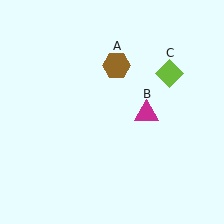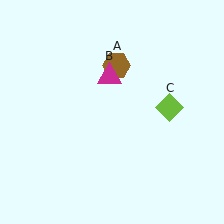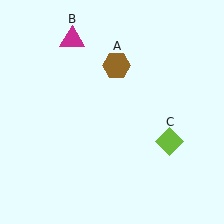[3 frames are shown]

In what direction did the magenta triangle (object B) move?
The magenta triangle (object B) moved up and to the left.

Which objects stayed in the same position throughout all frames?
Brown hexagon (object A) remained stationary.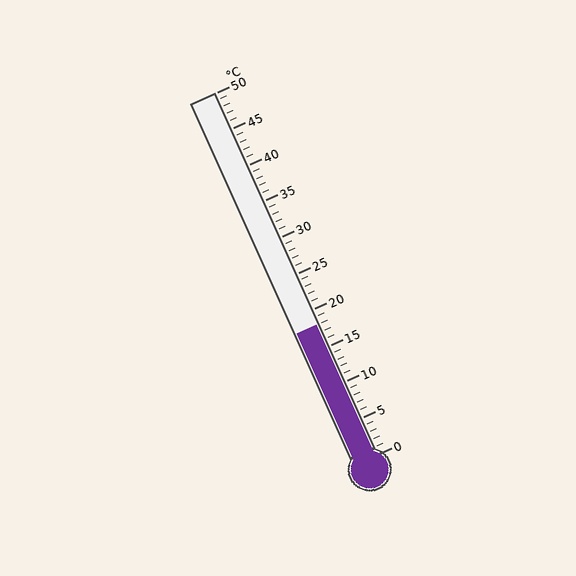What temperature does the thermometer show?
The thermometer shows approximately 18°C.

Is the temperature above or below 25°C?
The temperature is below 25°C.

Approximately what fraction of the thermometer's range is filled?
The thermometer is filled to approximately 35% of its range.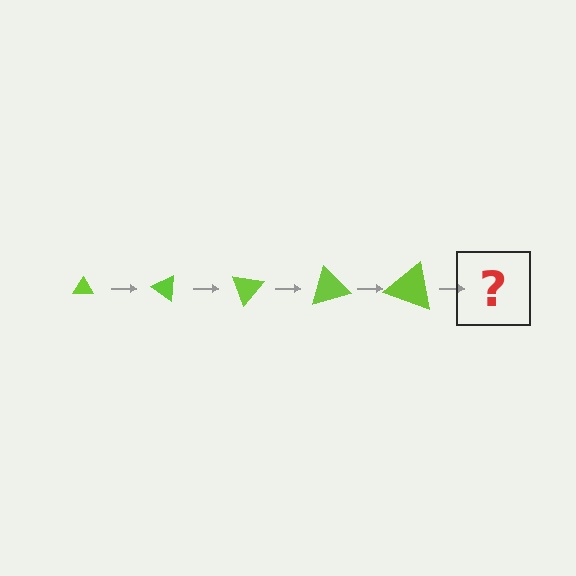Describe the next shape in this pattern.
It should be a triangle, larger than the previous one and rotated 175 degrees from the start.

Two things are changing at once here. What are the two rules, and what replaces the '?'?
The two rules are that the triangle grows larger each step and it rotates 35 degrees each step. The '?' should be a triangle, larger than the previous one and rotated 175 degrees from the start.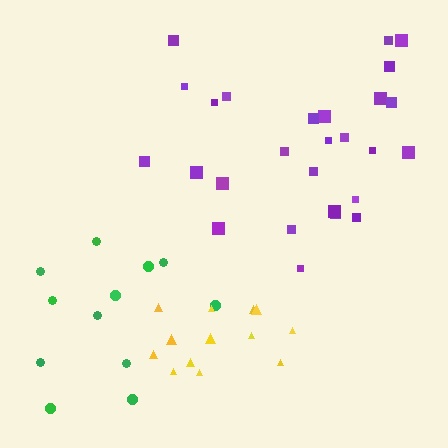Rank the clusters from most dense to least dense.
yellow, purple, green.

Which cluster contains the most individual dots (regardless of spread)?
Purple (27).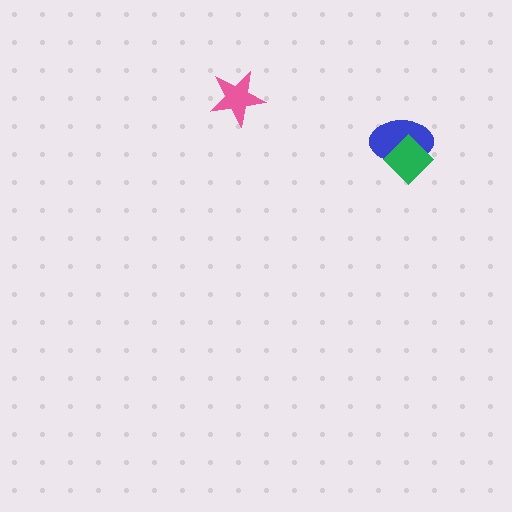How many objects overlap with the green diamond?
1 object overlaps with the green diamond.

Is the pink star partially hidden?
No, no other shape covers it.